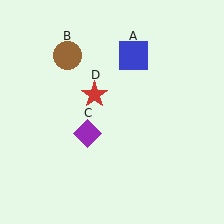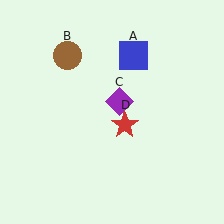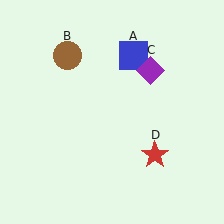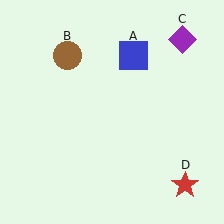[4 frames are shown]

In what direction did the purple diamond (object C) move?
The purple diamond (object C) moved up and to the right.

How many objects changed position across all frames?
2 objects changed position: purple diamond (object C), red star (object D).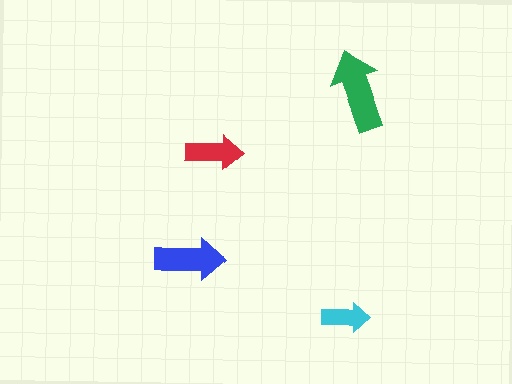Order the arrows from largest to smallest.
the green one, the blue one, the red one, the cyan one.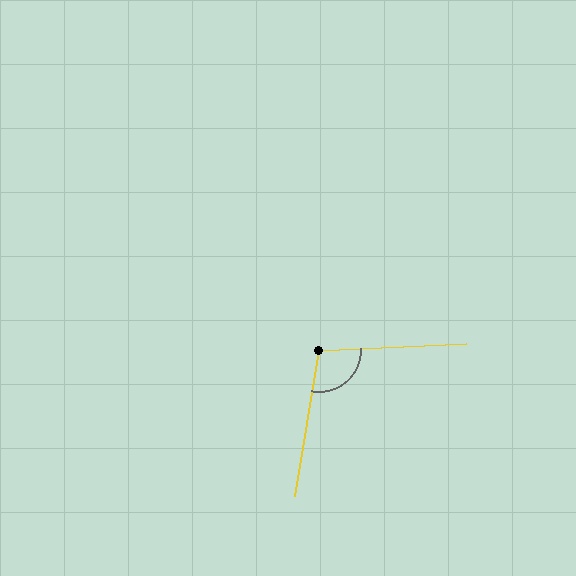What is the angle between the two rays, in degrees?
Approximately 102 degrees.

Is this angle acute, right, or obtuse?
It is obtuse.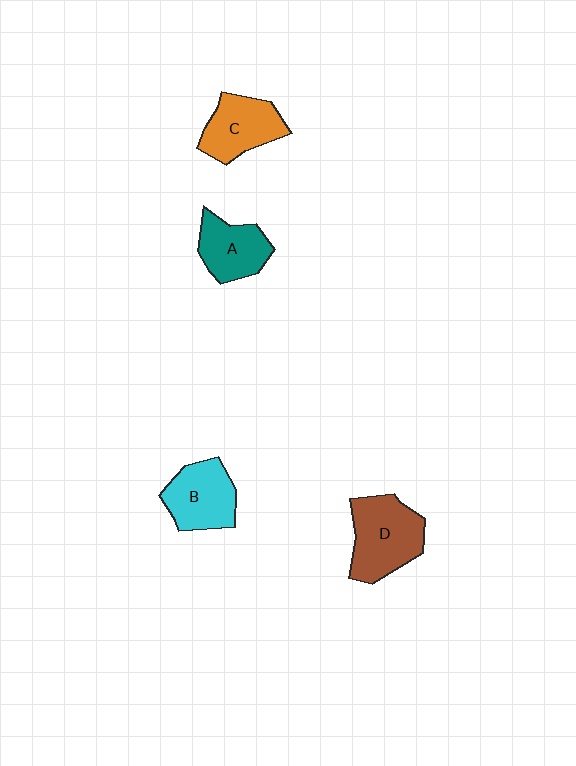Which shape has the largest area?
Shape D (brown).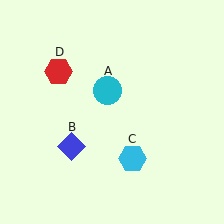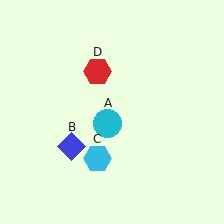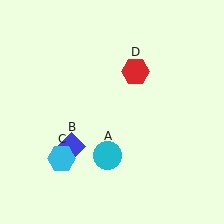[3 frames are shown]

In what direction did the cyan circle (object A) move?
The cyan circle (object A) moved down.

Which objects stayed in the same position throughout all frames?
Blue diamond (object B) remained stationary.